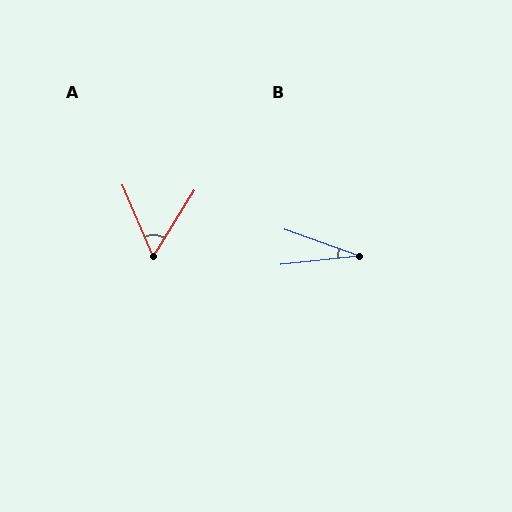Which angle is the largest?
A, at approximately 55 degrees.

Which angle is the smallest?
B, at approximately 26 degrees.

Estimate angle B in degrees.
Approximately 26 degrees.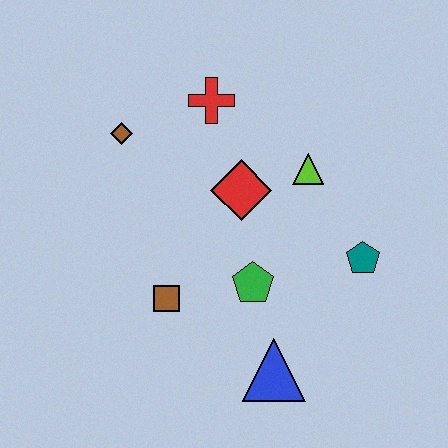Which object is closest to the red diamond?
The lime triangle is closest to the red diamond.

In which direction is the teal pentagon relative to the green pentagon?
The teal pentagon is to the right of the green pentagon.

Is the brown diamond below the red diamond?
No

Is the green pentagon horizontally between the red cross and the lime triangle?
Yes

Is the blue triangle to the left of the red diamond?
No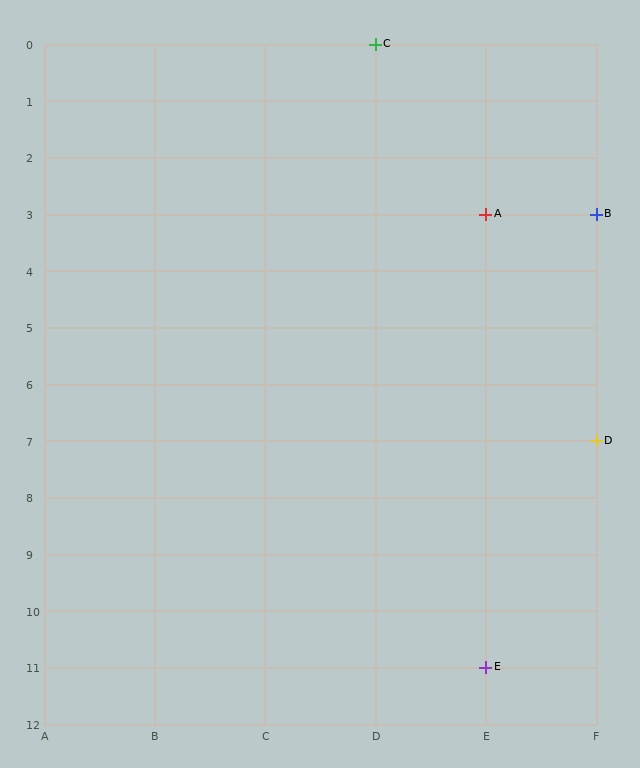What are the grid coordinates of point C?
Point C is at grid coordinates (D, 0).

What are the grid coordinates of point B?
Point B is at grid coordinates (F, 3).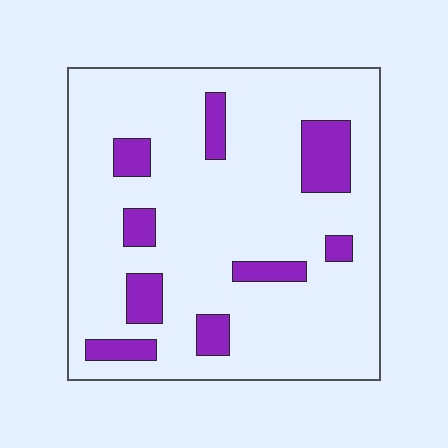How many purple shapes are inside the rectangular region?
9.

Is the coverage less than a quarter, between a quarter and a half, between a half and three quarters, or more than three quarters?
Less than a quarter.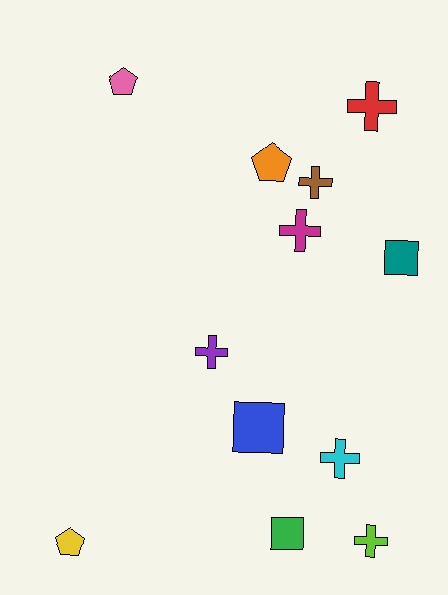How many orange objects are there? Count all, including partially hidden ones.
There is 1 orange object.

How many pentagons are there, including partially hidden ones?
There are 3 pentagons.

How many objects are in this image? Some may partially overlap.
There are 12 objects.